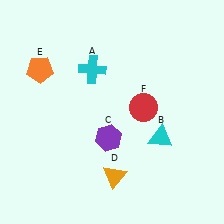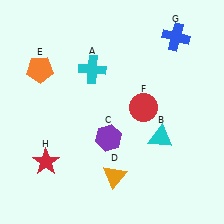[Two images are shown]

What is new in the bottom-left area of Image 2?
A red star (H) was added in the bottom-left area of Image 2.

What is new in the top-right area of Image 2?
A blue cross (G) was added in the top-right area of Image 2.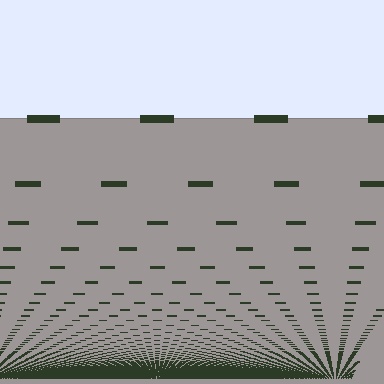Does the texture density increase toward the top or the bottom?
Density increases toward the bottom.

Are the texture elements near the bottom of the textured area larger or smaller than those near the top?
Smaller. The gradient is inverted — elements near the bottom are smaller and denser.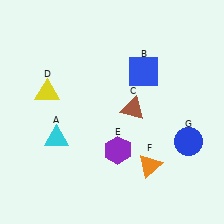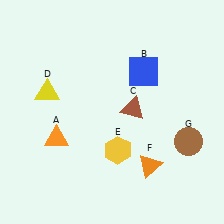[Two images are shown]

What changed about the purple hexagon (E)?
In Image 1, E is purple. In Image 2, it changed to yellow.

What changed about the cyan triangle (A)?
In Image 1, A is cyan. In Image 2, it changed to orange.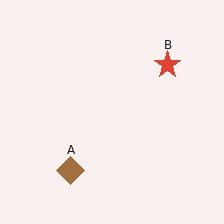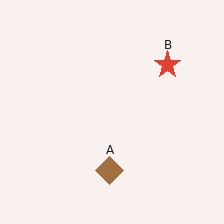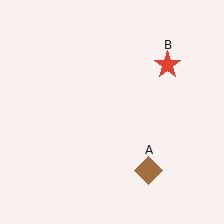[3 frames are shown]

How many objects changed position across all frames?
1 object changed position: brown diamond (object A).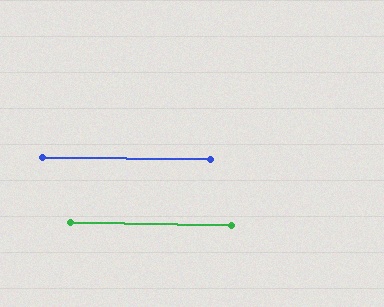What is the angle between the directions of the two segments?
Approximately 0 degrees.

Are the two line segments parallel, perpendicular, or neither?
Parallel — their directions differ by only 0.3°.